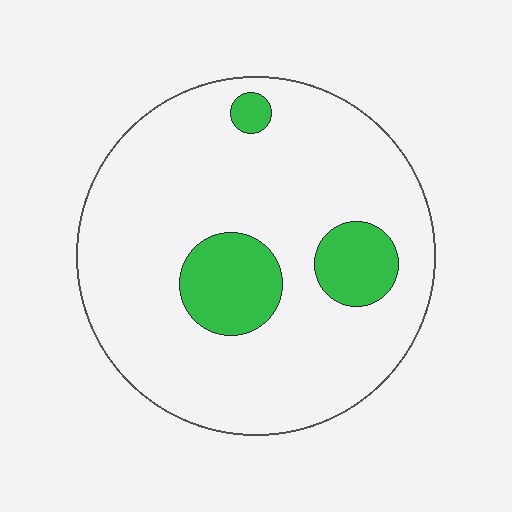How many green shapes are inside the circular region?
3.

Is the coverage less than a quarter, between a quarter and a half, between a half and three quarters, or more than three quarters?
Less than a quarter.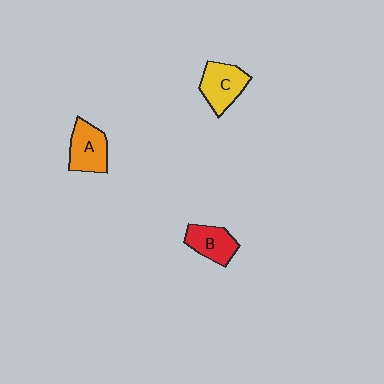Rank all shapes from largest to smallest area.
From largest to smallest: C (yellow), A (orange), B (red).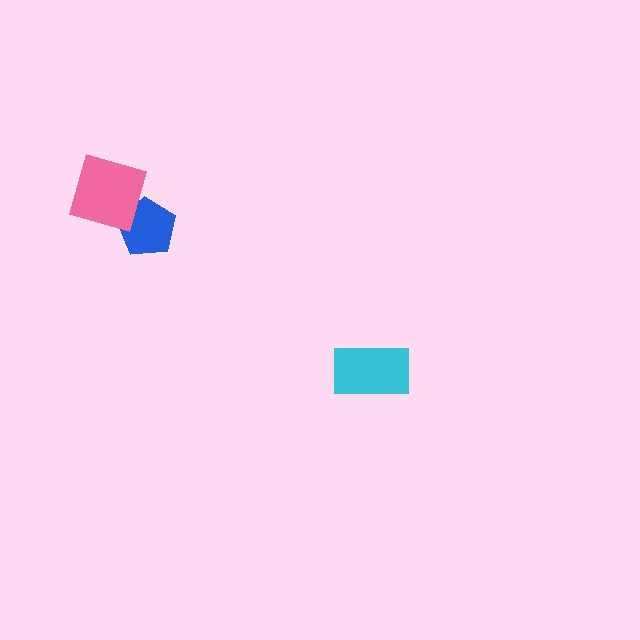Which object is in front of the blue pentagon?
The pink diamond is in front of the blue pentagon.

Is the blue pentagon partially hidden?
Yes, it is partially covered by another shape.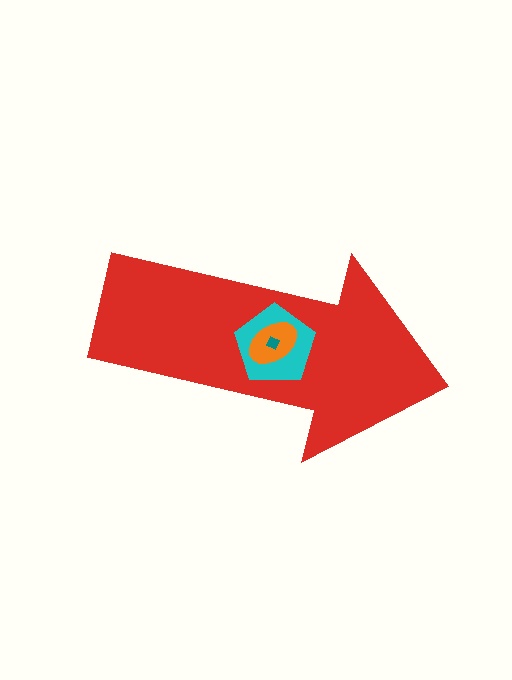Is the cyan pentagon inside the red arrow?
Yes.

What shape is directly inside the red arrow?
The cyan pentagon.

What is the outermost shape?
The red arrow.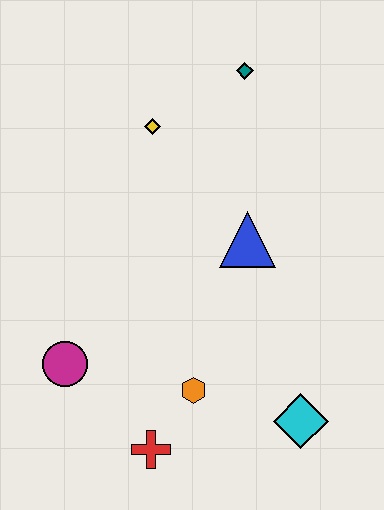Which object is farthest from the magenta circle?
The teal diamond is farthest from the magenta circle.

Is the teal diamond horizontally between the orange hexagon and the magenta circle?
No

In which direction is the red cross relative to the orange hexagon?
The red cross is below the orange hexagon.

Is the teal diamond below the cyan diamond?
No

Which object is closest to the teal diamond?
The yellow diamond is closest to the teal diamond.